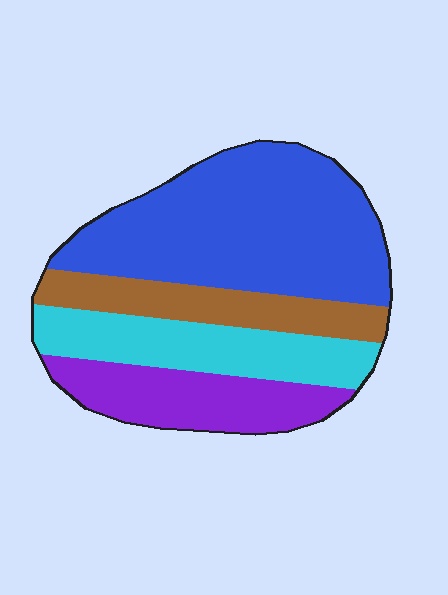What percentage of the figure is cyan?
Cyan takes up about one fifth (1/5) of the figure.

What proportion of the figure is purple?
Purple covers 19% of the figure.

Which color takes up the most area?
Blue, at roughly 45%.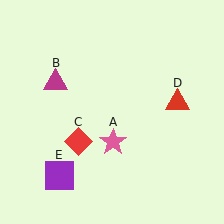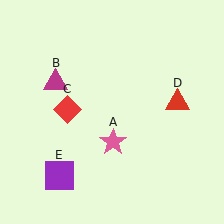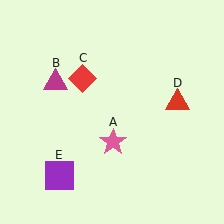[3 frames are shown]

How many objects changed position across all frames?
1 object changed position: red diamond (object C).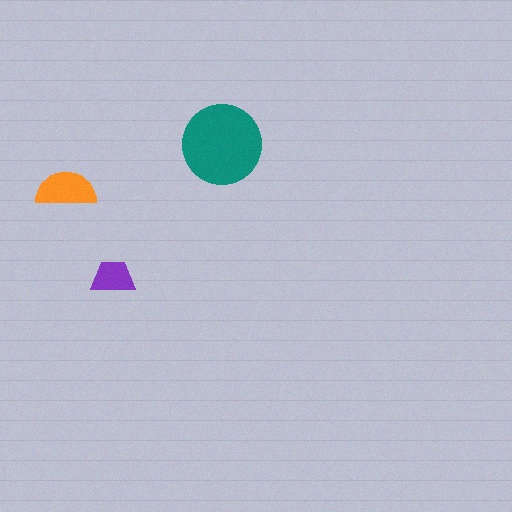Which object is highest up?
The teal circle is topmost.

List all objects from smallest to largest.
The purple trapezoid, the orange semicircle, the teal circle.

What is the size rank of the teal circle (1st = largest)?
1st.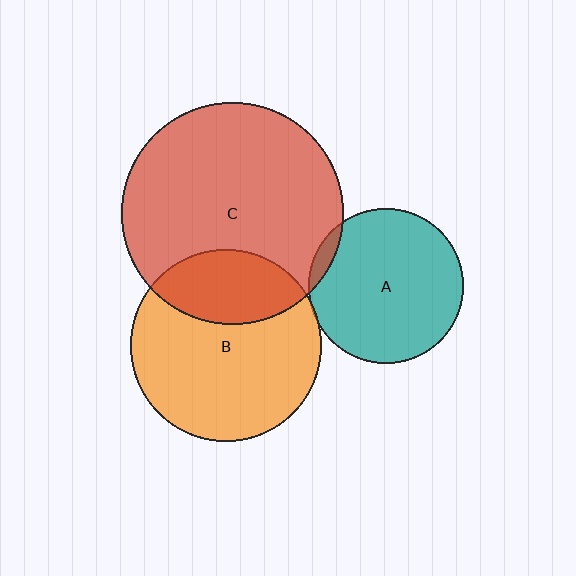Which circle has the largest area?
Circle C (red).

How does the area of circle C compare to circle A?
Approximately 2.1 times.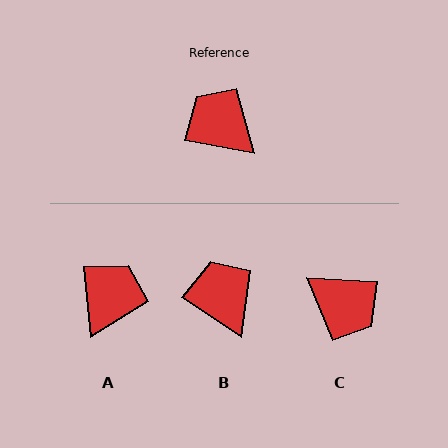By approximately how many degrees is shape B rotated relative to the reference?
Approximately 23 degrees clockwise.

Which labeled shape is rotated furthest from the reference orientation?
C, about 173 degrees away.